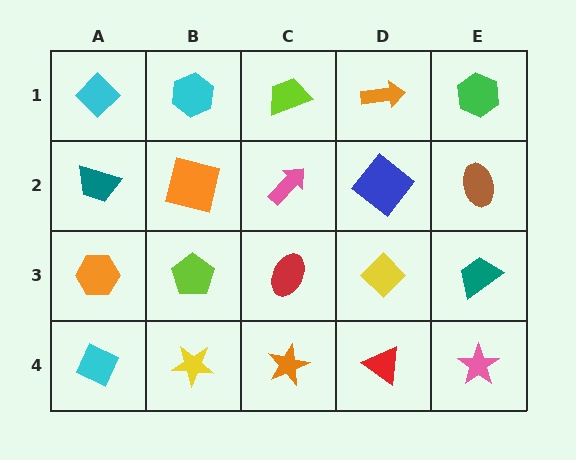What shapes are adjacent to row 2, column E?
A green hexagon (row 1, column E), a teal trapezoid (row 3, column E), a blue diamond (row 2, column D).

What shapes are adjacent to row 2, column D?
An orange arrow (row 1, column D), a yellow diamond (row 3, column D), a pink arrow (row 2, column C), a brown ellipse (row 2, column E).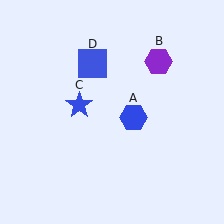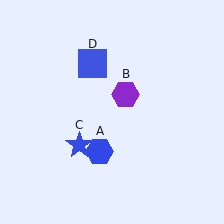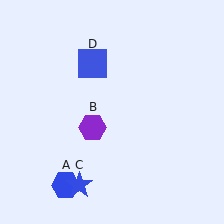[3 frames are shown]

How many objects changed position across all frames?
3 objects changed position: blue hexagon (object A), purple hexagon (object B), blue star (object C).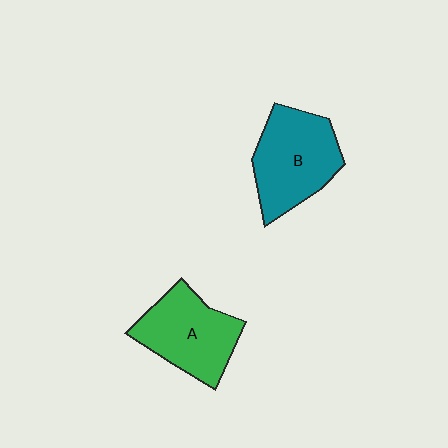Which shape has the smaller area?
Shape A (green).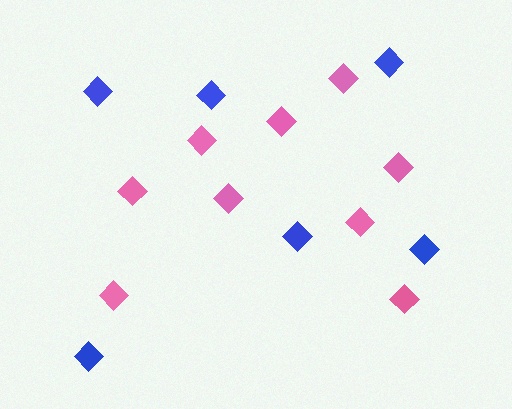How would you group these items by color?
There are 2 groups: one group of pink diamonds (9) and one group of blue diamonds (6).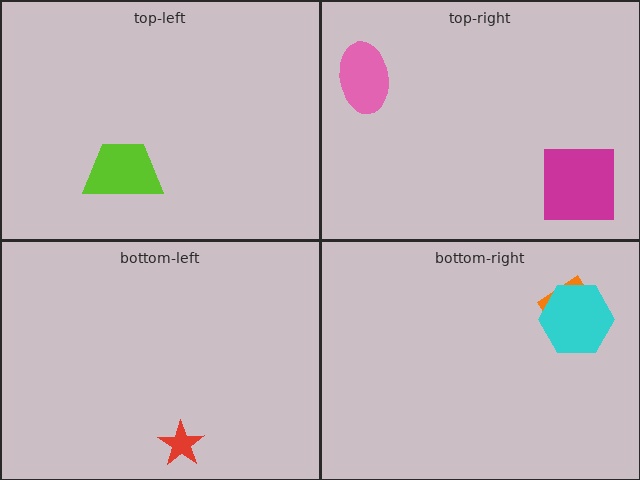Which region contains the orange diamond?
The bottom-right region.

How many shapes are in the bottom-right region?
2.